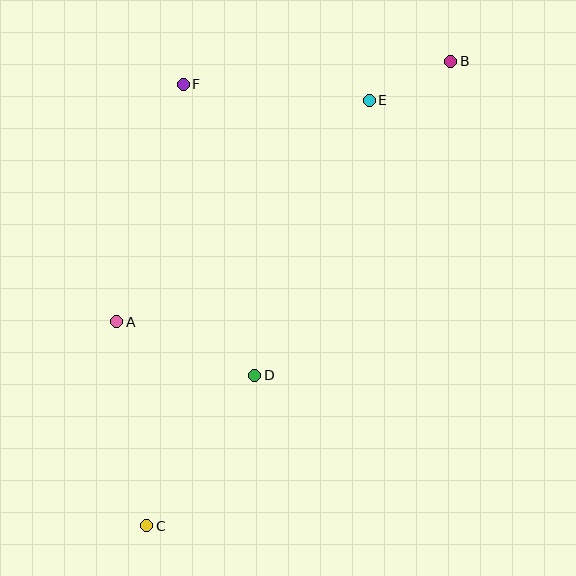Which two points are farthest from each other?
Points B and C are farthest from each other.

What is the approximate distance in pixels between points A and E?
The distance between A and E is approximately 336 pixels.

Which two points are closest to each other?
Points B and E are closest to each other.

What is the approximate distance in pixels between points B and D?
The distance between B and D is approximately 370 pixels.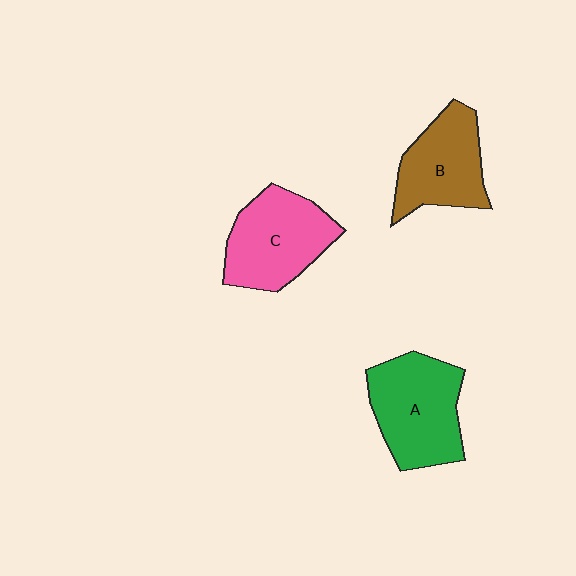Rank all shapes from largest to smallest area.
From largest to smallest: A (green), C (pink), B (brown).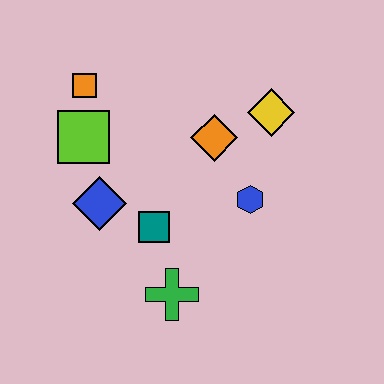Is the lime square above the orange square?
No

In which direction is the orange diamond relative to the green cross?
The orange diamond is above the green cross.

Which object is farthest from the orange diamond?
The green cross is farthest from the orange diamond.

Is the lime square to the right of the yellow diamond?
No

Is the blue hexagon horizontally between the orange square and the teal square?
No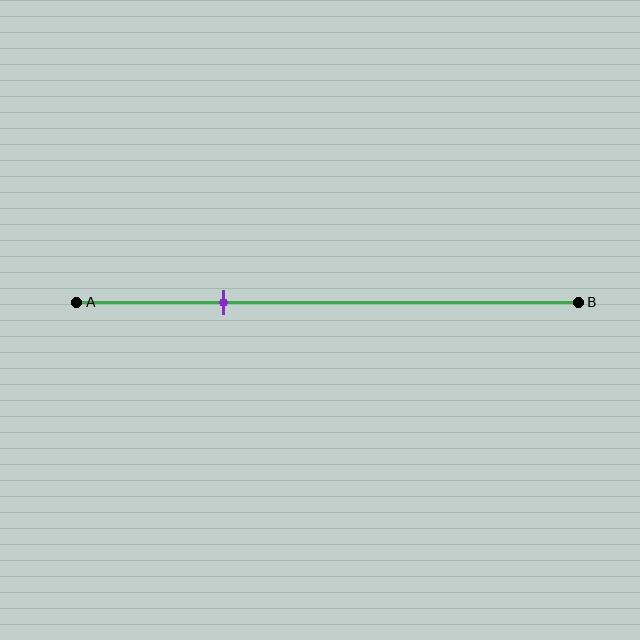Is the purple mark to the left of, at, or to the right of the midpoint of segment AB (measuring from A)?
The purple mark is to the left of the midpoint of segment AB.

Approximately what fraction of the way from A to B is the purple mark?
The purple mark is approximately 30% of the way from A to B.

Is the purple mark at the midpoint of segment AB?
No, the mark is at about 30% from A, not at the 50% midpoint.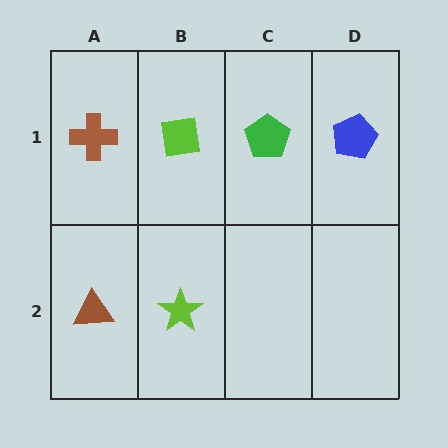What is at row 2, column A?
A brown triangle.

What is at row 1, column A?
A brown cross.